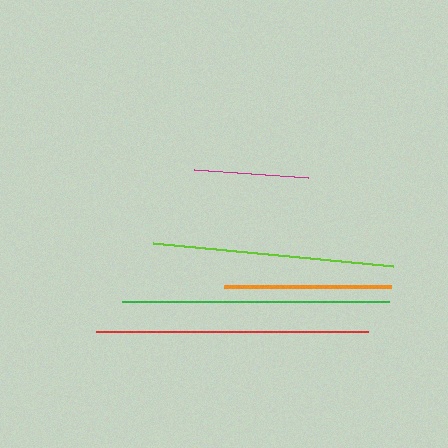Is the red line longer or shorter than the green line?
The red line is longer than the green line.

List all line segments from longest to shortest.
From longest to shortest: red, green, lime, orange, magenta.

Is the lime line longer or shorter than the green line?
The green line is longer than the lime line.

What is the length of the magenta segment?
The magenta segment is approximately 115 pixels long.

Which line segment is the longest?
The red line is the longest at approximately 272 pixels.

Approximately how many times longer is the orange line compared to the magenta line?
The orange line is approximately 1.5 times the length of the magenta line.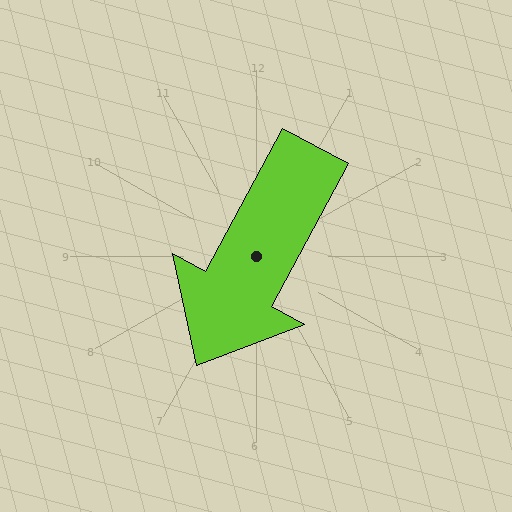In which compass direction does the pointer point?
Southwest.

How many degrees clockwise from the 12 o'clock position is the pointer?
Approximately 208 degrees.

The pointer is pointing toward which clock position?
Roughly 7 o'clock.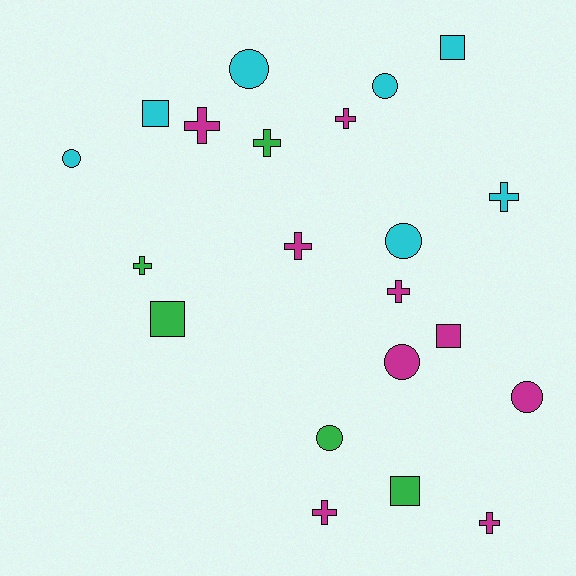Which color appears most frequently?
Magenta, with 9 objects.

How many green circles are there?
There is 1 green circle.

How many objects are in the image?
There are 21 objects.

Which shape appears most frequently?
Cross, with 9 objects.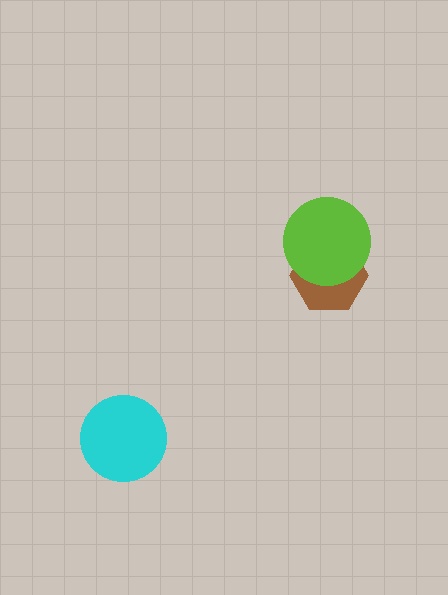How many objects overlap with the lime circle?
1 object overlaps with the lime circle.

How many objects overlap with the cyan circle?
0 objects overlap with the cyan circle.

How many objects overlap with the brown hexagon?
1 object overlaps with the brown hexagon.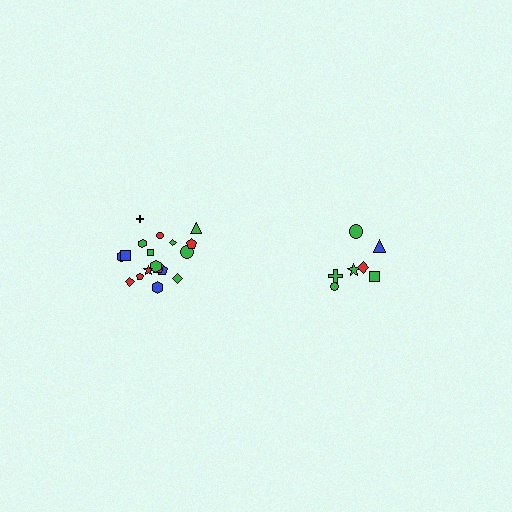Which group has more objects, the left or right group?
The left group.